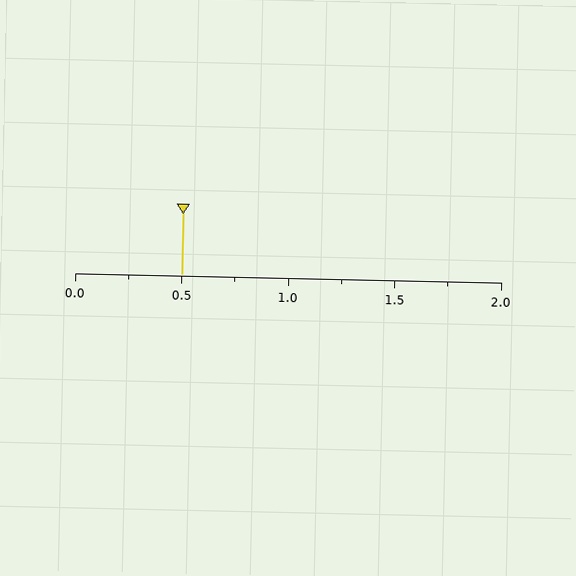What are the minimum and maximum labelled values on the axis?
The axis runs from 0.0 to 2.0.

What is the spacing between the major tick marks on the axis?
The major ticks are spaced 0.5 apart.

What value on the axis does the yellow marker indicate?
The marker indicates approximately 0.5.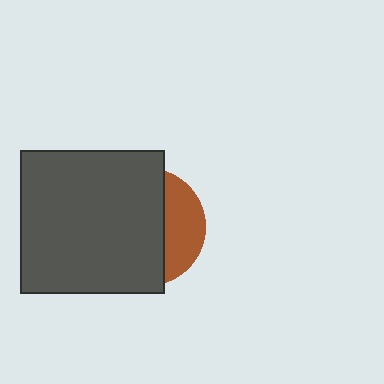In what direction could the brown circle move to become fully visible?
The brown circle could move right. That would shift it out from behind the dark gray square entirely.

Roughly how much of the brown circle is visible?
A small part of it is visible (roughly 30%).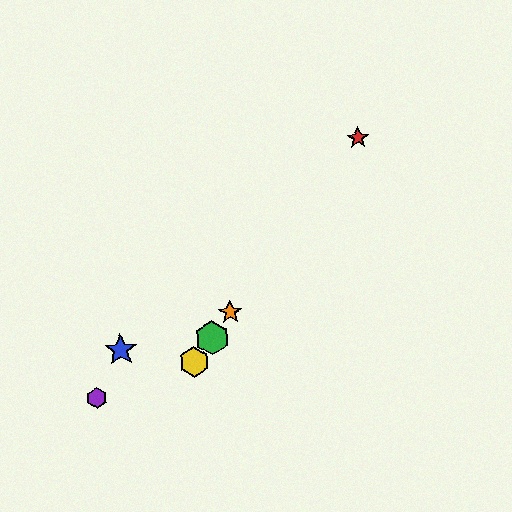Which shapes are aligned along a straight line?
The red star, the green hexagon, the yellow hexagon, the orange star are aligned along a straight line.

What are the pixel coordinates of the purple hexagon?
The purple hexagon is at (97, 398).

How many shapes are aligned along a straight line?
4 shapes (the red star, the green hexagon, the yellow hexagon, the orange star) are aligned along a straight line.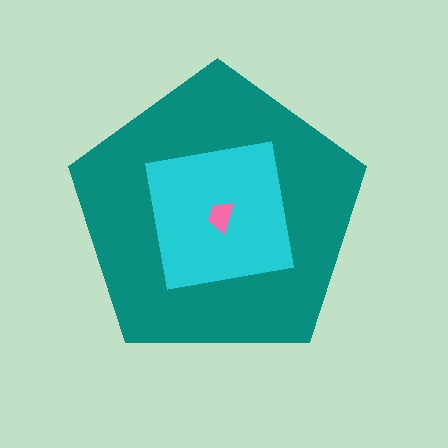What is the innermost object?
The pink trapezoid.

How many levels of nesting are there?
3.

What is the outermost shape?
The teal pentagon.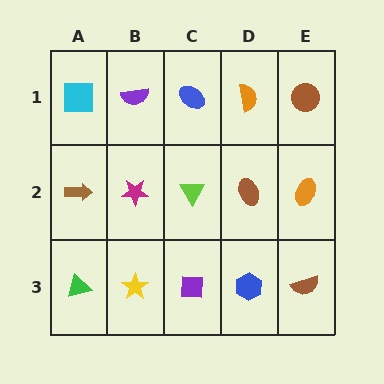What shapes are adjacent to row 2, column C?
A blue ellipse (row 1, column C), a purple square (row 3, column C), a magenta star (row 2, column B), a brown ellipse (row 2, column D).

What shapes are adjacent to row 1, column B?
A magenta star (row 2, column B), a cyan square (row 1, column A), a blue ellipse (row 1, column C).